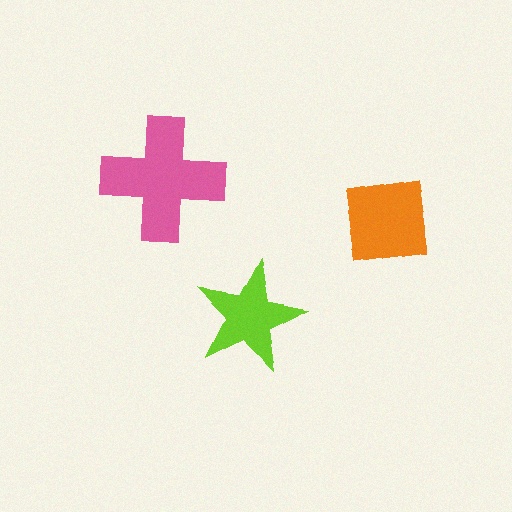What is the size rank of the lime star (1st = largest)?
3rd.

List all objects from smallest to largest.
The lime star, the orange square, the pink cross.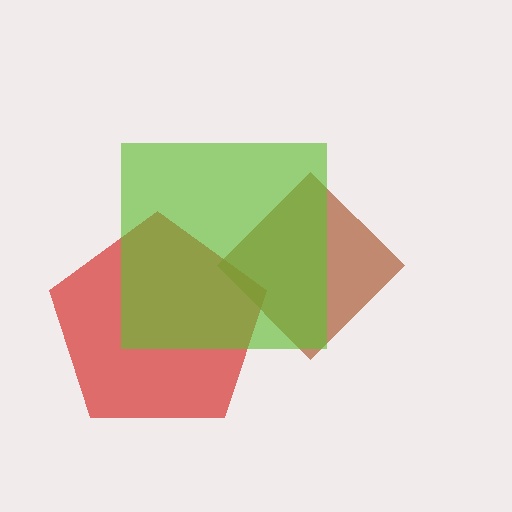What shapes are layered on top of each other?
The layered shapes are: a red pentagon, a brown diamond, a lime square.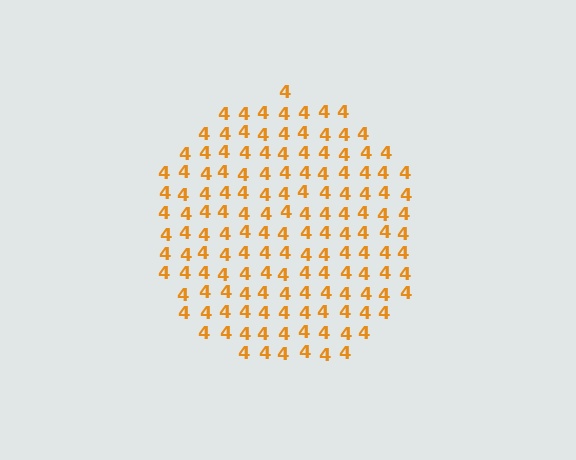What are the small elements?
The small elements are digit 4's.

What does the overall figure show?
The overall figure shows a circle.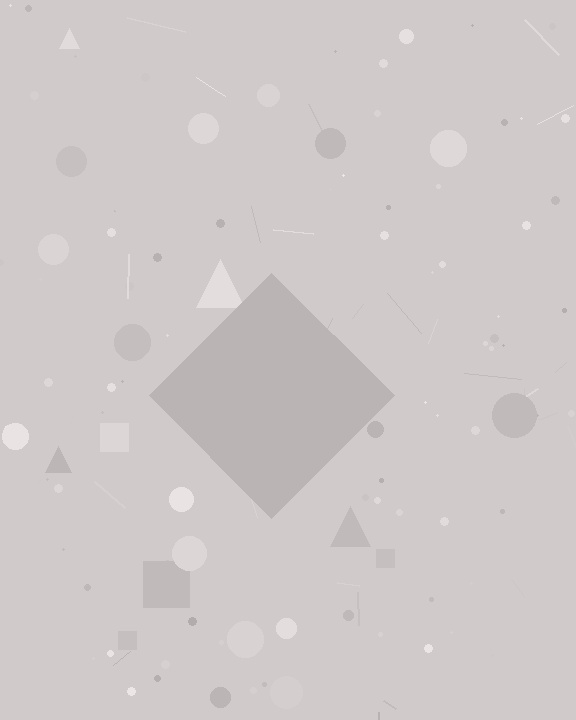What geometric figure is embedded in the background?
A diamond is embedded in the background.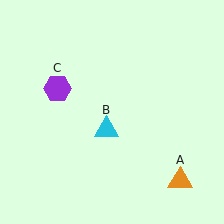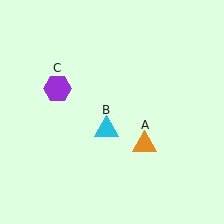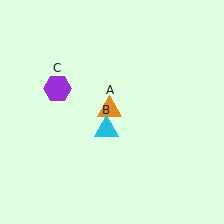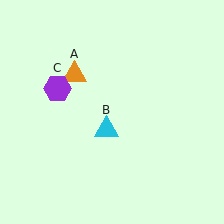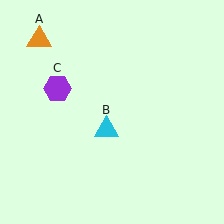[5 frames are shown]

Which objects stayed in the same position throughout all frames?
Cyan triangle (object B) and purple hexagon (object C) remained stationary.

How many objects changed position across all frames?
1 object changed position: orange triangle (object A).